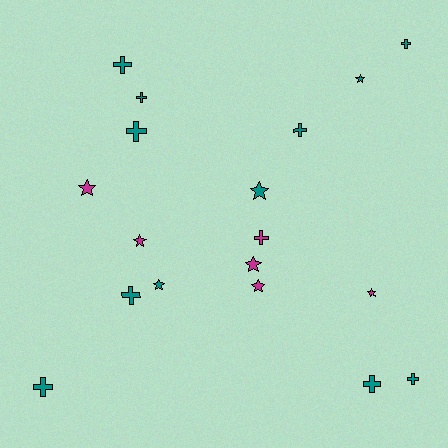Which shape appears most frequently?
Cross, with 10 objects.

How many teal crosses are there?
There are 9 teal crosses.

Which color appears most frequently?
Teal, with 12 objects.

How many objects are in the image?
There are 18 objects.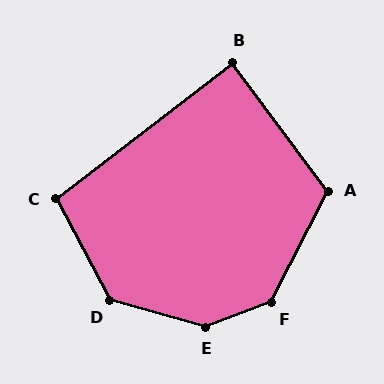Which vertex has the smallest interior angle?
B, at approximately 89 degrees.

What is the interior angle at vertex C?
Approximately 100 degrees (obtuse).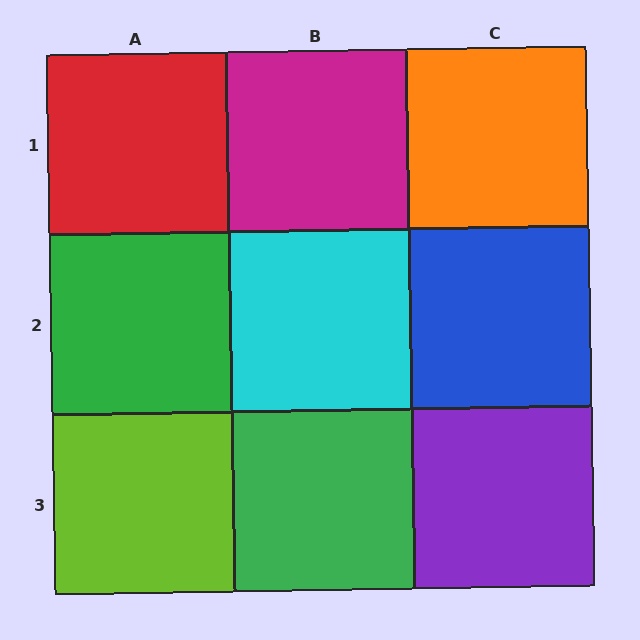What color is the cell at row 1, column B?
Magenta.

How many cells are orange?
1 cell is orange.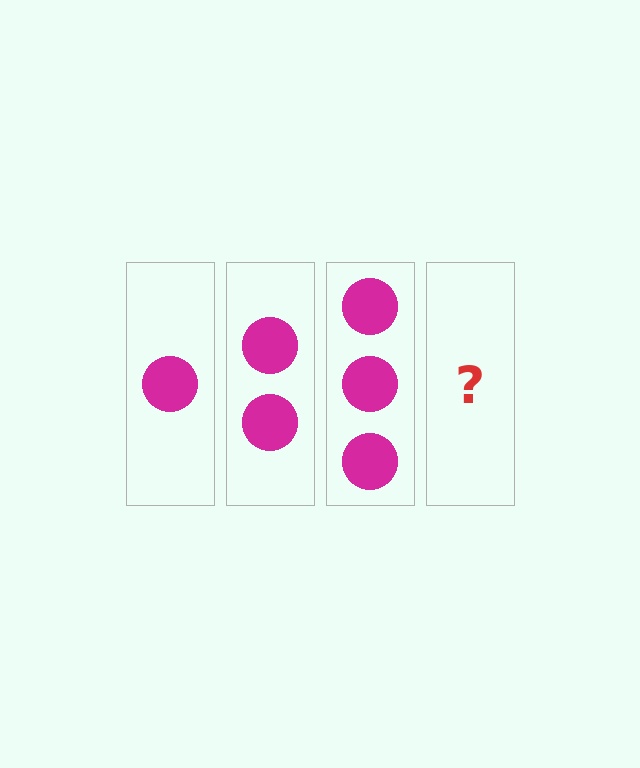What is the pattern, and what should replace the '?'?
The pattern is that each step adds one more circle. The '?' should be 4 circles.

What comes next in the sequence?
The next element should be 4 circles.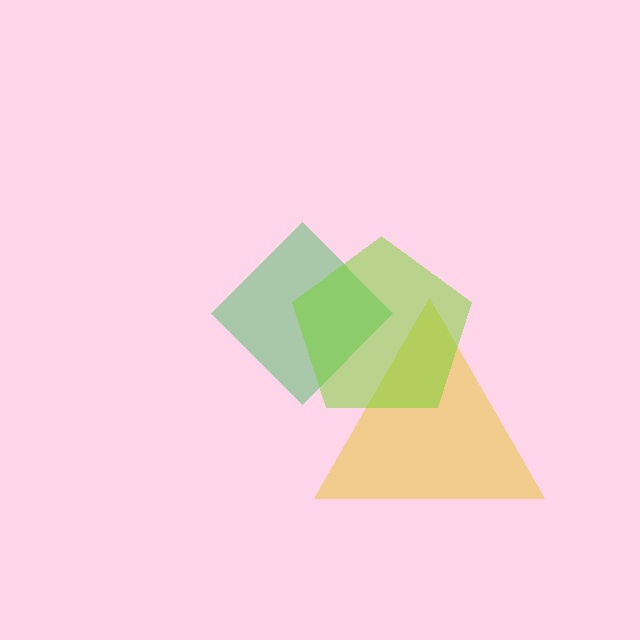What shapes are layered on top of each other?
The layered shapes are: a yellow triangle, a green diamond, a lime pentagon.